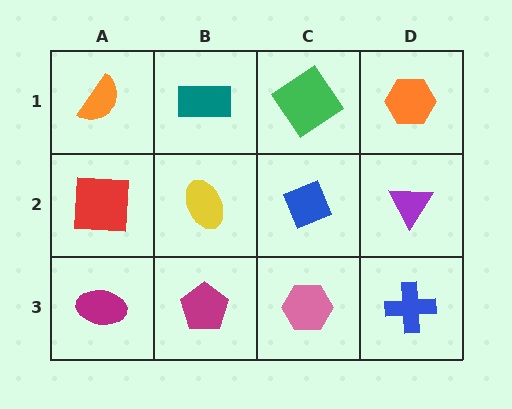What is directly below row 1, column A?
A red square.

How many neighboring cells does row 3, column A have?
2.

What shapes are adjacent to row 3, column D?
A purple triangle (row 2, column D), a pink hexagon (row 3, column C).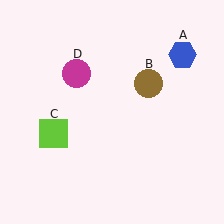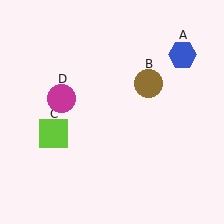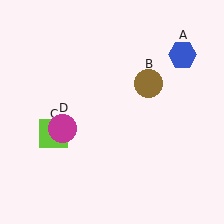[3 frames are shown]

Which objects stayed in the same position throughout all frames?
Blue hexagon (object A) and brown circle (object B) and lime square (object C) remained stationary.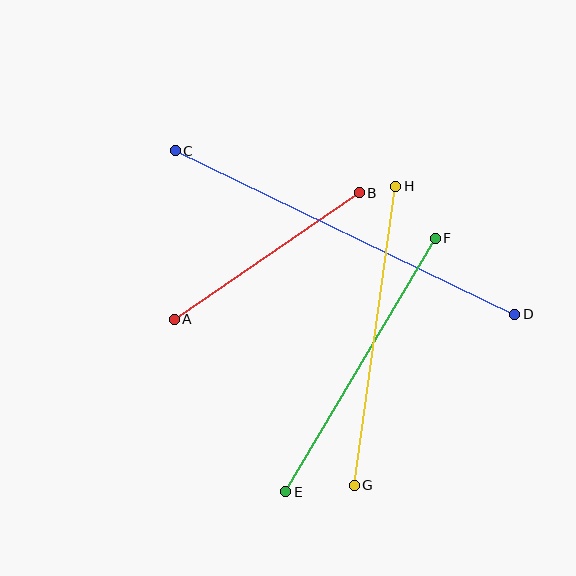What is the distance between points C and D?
The distance is approximately 377 pixels.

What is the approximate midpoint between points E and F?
The midpoint is at approximately (360, 365) pixels.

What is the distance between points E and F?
The distance is approximately 294 pixels.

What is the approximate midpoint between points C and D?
The midpoint is at approximately (345, 232) pixels.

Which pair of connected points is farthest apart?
Points C and D are farthest apart.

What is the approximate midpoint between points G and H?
The midpoint is at approximately (375, 336) pixels.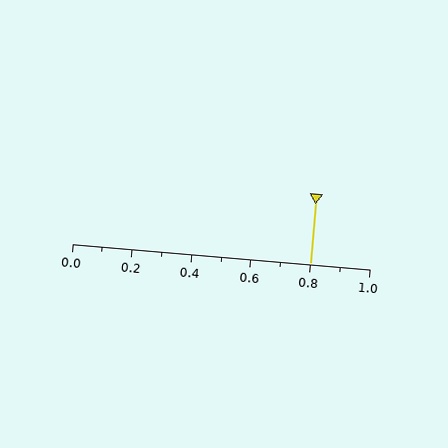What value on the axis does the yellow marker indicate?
The marker indicates approximately 0.8.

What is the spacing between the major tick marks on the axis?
The major ticks are spaced 0.2 apart.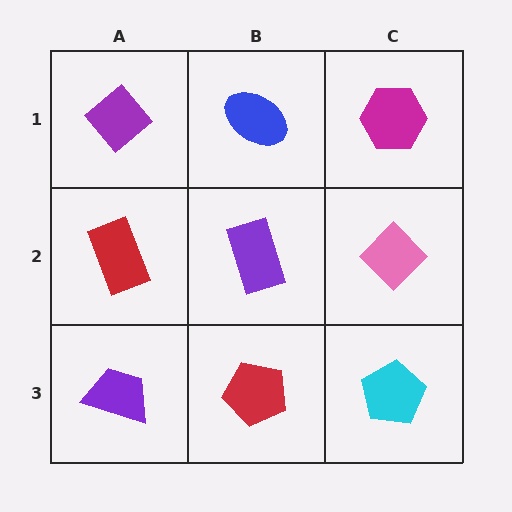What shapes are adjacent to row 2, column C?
A magenta hexagon (row 1, column C), a cyan pentagon (row 3, column C), a purple rectangle (row 2, column B).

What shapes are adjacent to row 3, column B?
A purple rectangle (row 2, column B), a purple trapezoid (row 3, column A), a cyan pentagon (row 3, column C).